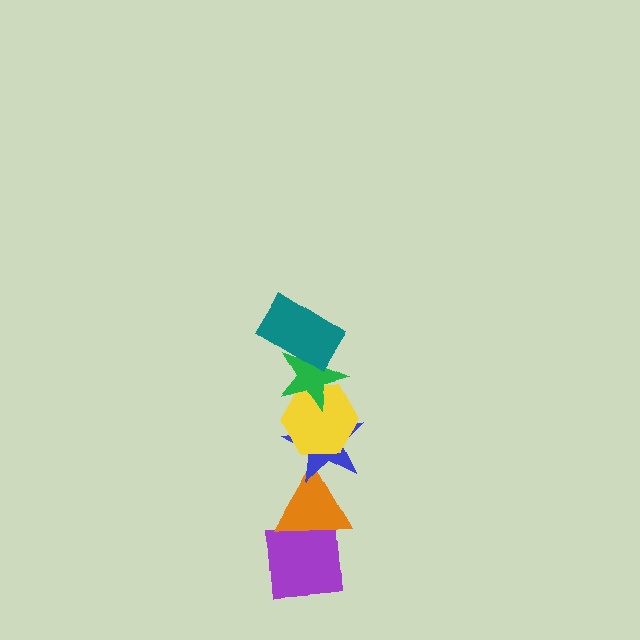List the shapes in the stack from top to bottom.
From top to bottom: the teal rectangle, the green star, the yellow hexagon, the blue star, the orange triangle, the purple square.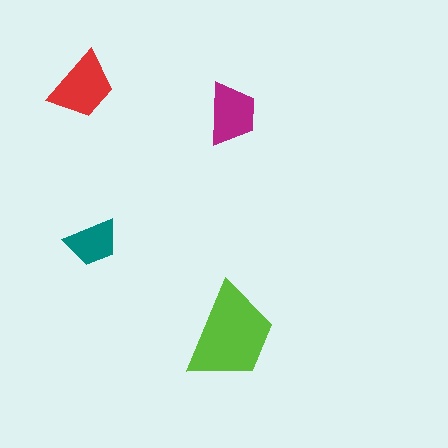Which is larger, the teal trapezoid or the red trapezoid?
The red one.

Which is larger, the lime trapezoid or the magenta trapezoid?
The lime one.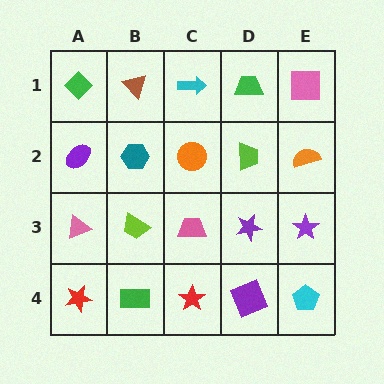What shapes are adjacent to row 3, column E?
An orange semicircle (row 2, column E), a cyan pentagon (row 4, column E), a purple star (row 3, column D).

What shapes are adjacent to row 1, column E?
An orange semicircle (row 2, column E), a green trapezoid (row 1, column D).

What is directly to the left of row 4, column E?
A purple square.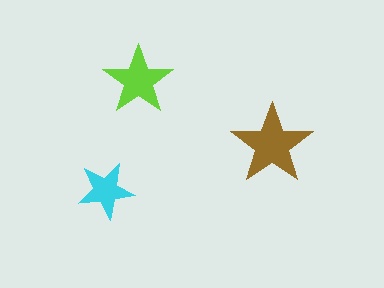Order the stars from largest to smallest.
the brown one, the lime one, the cyan one.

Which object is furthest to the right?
The brown star is rightmost.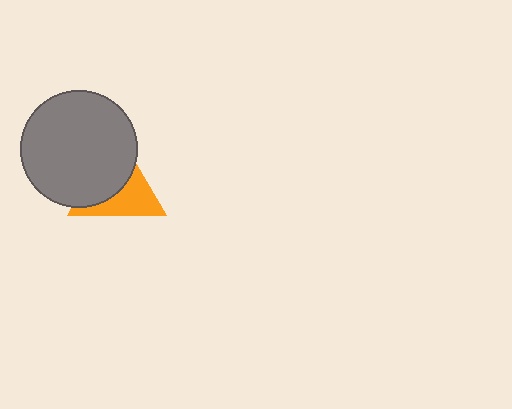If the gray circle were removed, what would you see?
You would see the complete orange triangle.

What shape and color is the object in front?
The object in front is a gray circle.